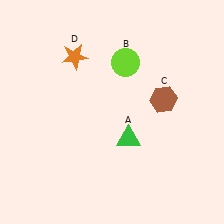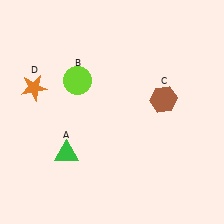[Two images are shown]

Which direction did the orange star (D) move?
The orange star (D) moved left.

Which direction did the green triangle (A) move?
The green triangle (A) moved left.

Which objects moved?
The objects that moved are: the green triangle (A), the lime circle (B), the orange star (D).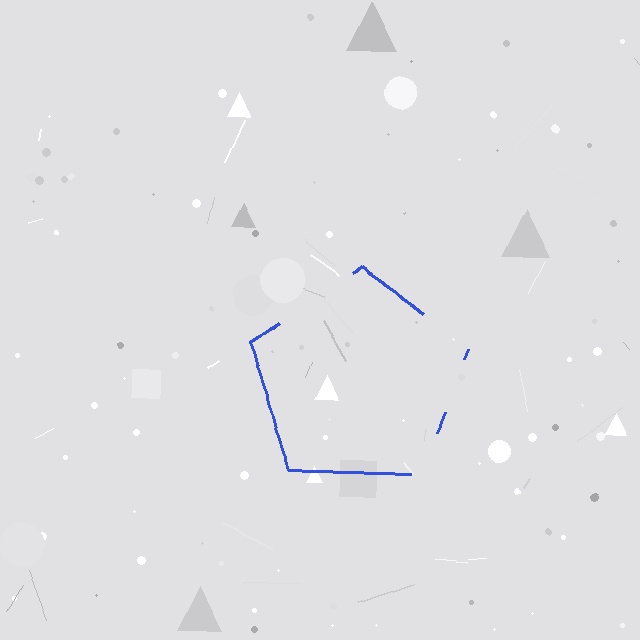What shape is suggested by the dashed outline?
The dashed outline suggests a pentagon.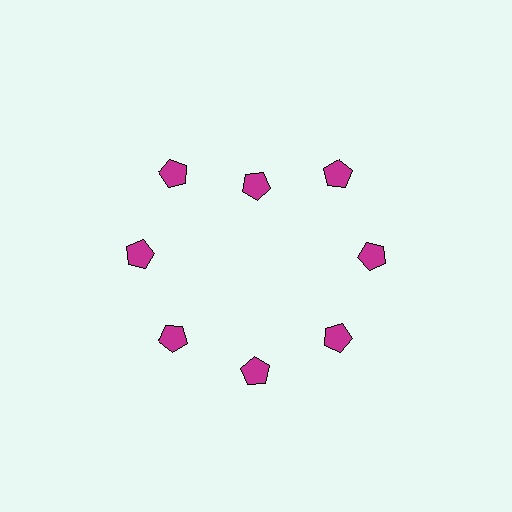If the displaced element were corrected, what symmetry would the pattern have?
It would have 8-fold rotational symmetry — the pattern would map onto itself every 45 degrees.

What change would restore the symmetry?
The symmetry would be restored by moving it outward, back onto the ring so that all 8 pentagons sit at equal angles and equal distance from the center.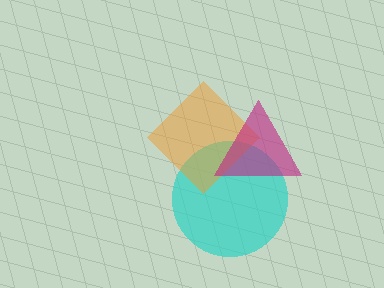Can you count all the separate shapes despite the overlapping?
Yes, there are 3 separate shapes.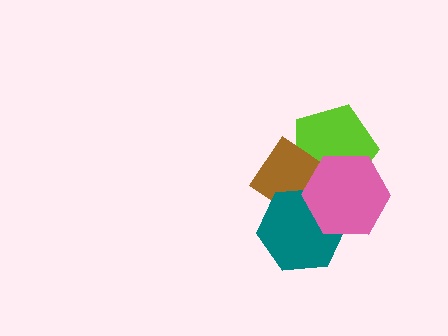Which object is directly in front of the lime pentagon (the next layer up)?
The brown rectangle is directly in front of the lime pentagon.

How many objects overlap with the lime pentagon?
2 objects overlap with the lime pentagon.